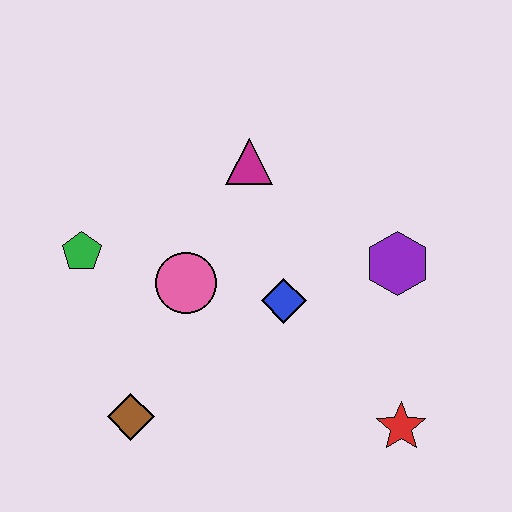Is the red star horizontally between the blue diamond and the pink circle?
No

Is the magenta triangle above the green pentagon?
Yes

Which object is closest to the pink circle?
The blue diamond is closest to the pink circle.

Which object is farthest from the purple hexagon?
The green pentagon is farthest from the purple hexagon.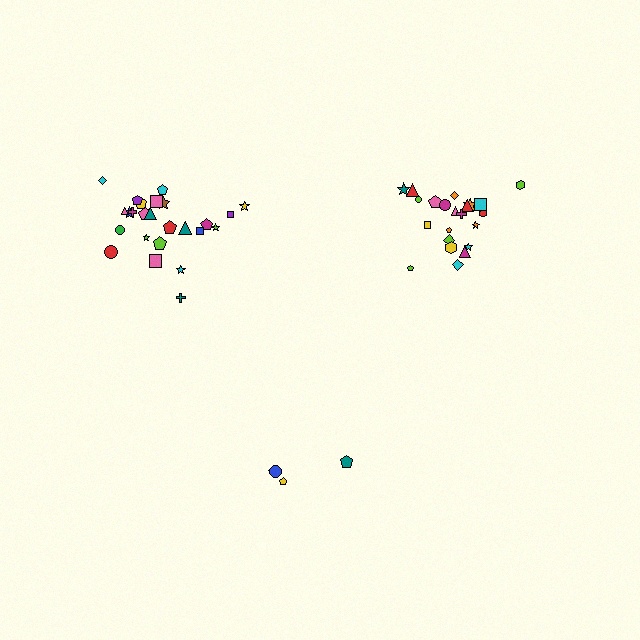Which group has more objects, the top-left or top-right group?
The top-left group.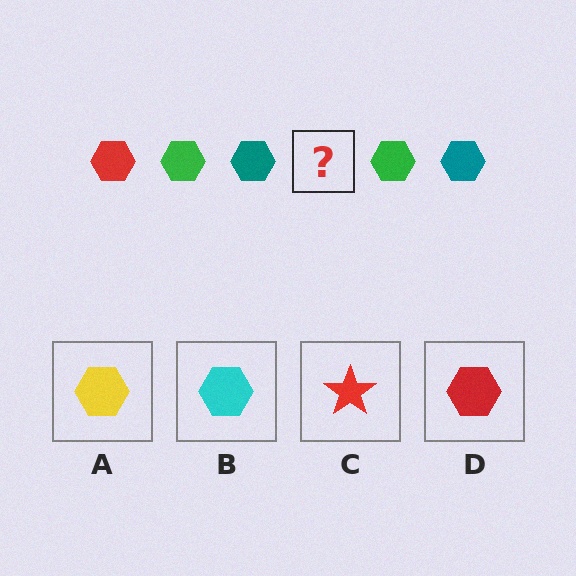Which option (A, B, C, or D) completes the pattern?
D.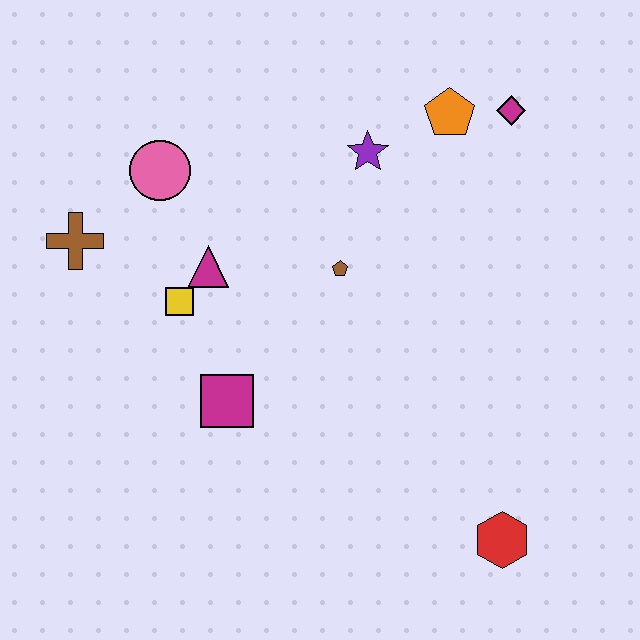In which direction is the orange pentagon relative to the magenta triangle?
The orange pentagon is to the right of the magenta triangle.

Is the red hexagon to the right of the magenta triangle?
Yes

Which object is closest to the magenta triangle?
The yellow square is closest to the magenta triangle.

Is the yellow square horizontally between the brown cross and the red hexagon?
Yes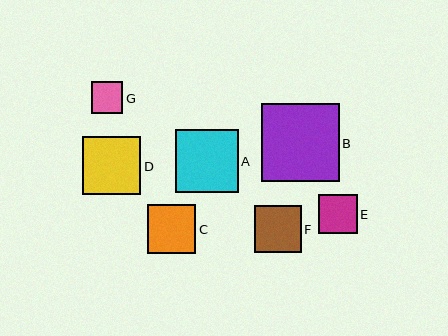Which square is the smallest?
Square G is the smallest with a size of approximately 32 pixels.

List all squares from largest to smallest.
From largest to smallest: B, A, D, C, F, E, G.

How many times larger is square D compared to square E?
Square D is approximately 1.5 times the size of square E.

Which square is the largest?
Square B is the largest with a size of approximately 78 pixels.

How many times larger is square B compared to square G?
Square B is approximately 2.5 times the size of square G.